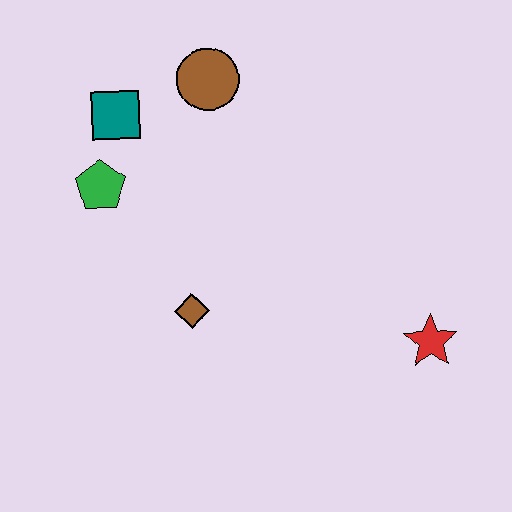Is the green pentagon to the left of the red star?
Yes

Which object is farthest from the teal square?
The red star is farthest from the teal square.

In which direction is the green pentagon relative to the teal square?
The green pentagon is below the teal square.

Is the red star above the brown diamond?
No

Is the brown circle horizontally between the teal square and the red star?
Yes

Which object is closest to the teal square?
The green pentagon is closest to the teal square.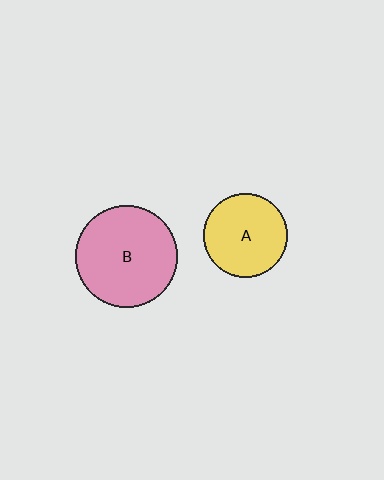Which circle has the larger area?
Circle B (pink).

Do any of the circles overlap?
No, none of the circles overlap.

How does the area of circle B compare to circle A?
Approximately 1.5 times.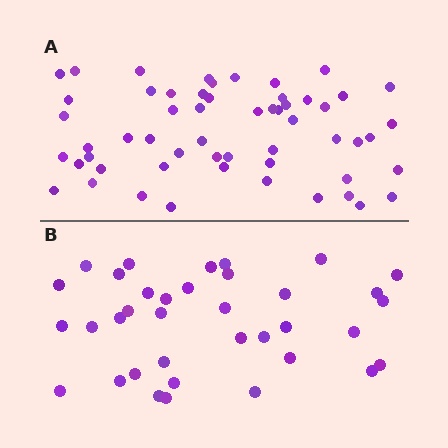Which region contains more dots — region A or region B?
Region A (the top region) has more dots.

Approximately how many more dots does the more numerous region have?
Region A has approximately 20 more dots than region B.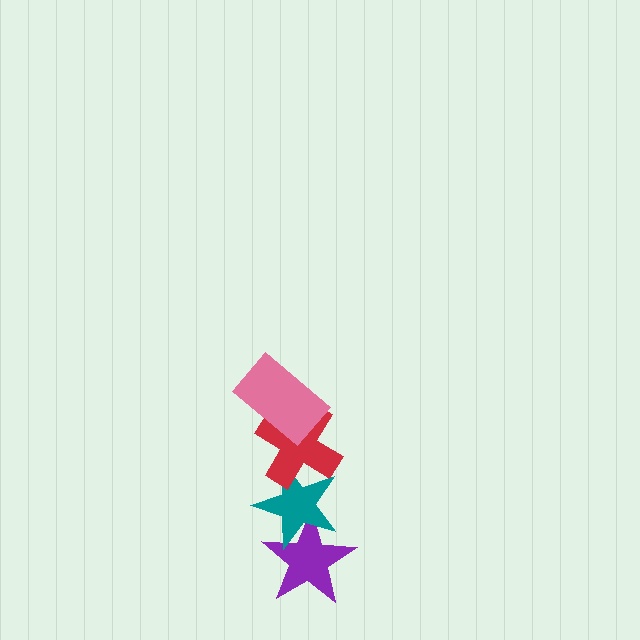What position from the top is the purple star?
The purple star is 4th from the top.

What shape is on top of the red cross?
The pink rectangle is on top of the red cross.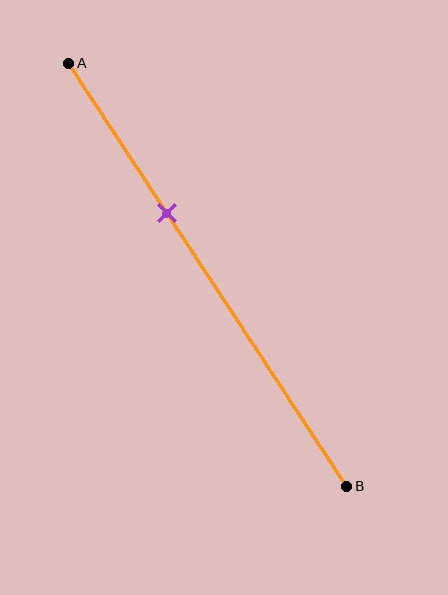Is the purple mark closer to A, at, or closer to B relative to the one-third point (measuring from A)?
The purple mark is approximately at the one-third point of segment AB.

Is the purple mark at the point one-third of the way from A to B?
Yes, the mark is approximately at the one-third point.